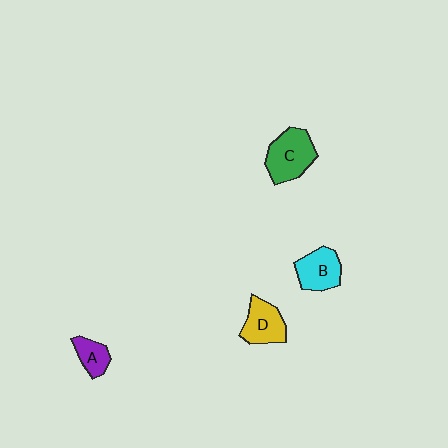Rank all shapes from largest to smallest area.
From largest to smallest: C (green), D (yellow), B (cyan), A (purple).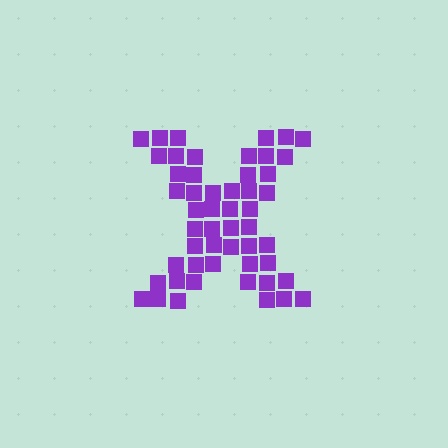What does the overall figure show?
The overall figure shows the letter X.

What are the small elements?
The small elements are squares.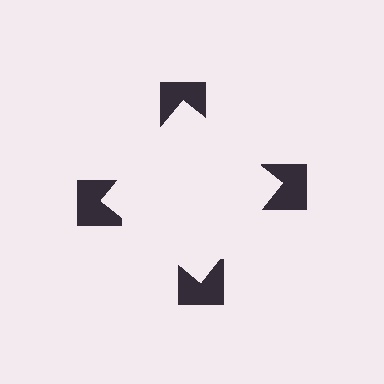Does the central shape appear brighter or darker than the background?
It typically appears slightly brighter than the background, even though no actual brightness change is drawn.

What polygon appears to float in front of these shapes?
An illusory square — its edges are inferred from the aligned wedge cuts in the notched squares, not physically drawn.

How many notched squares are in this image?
There are 4 — one at each vertex of the illusory square.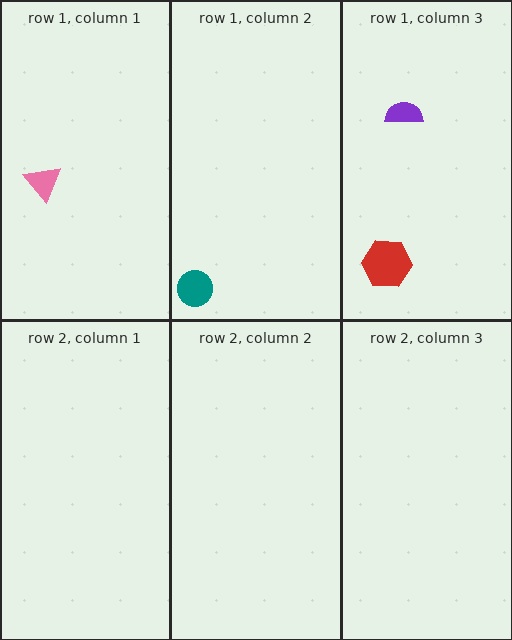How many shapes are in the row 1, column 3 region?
2.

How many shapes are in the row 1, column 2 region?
1.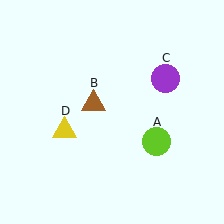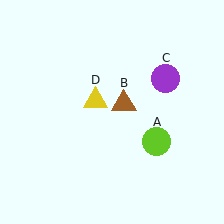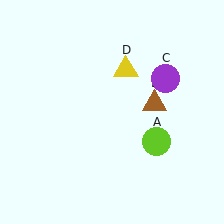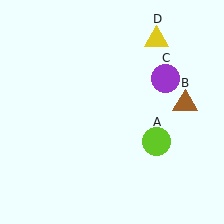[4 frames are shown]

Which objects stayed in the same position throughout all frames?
Lime circle (object A) and purple circle (object C) remained stationary.